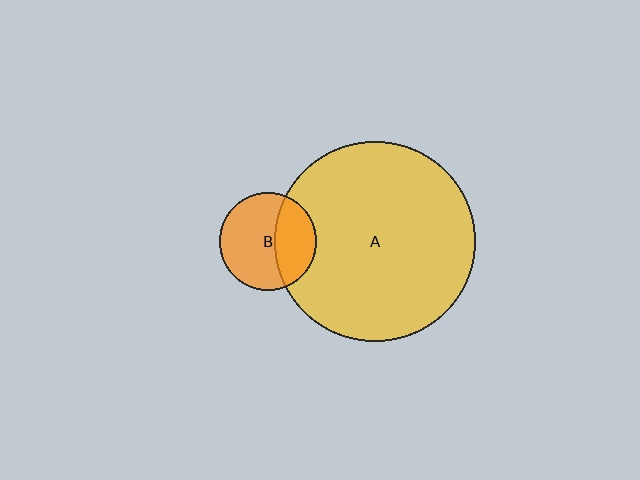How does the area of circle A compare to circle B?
Approximately 4.3 times.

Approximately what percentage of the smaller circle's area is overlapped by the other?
Approximately 35%.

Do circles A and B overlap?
Yes.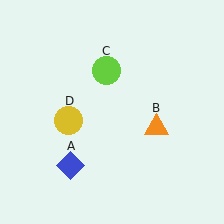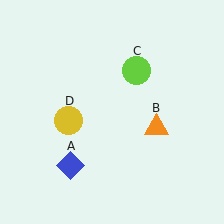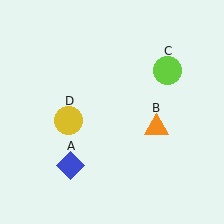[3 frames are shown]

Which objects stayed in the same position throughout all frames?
Blue diamond (object A) and orange triangle (object B) and yellow circle (object D) remained stationary.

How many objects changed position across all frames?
1 object changed position: lime circle (object C).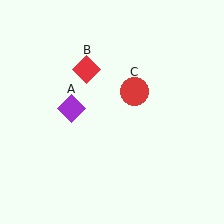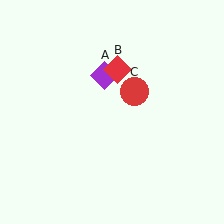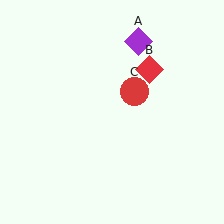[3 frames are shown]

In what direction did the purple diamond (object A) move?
The purple diamond (object A) moved up and to the right.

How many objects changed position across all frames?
2 objects changed position: purple diamond (object A), red diamond (object B).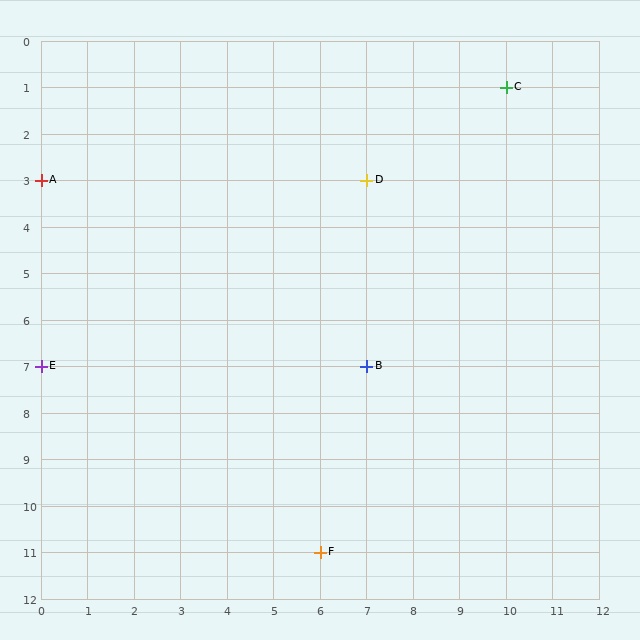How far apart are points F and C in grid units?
Points F and C are 4 columns and 10 rows apart (about 10.8 grid units diagonally).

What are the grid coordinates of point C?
Point C is at grid coordinates (10, 1).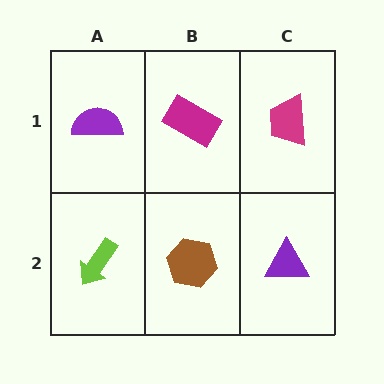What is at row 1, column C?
A magenta trapezoid.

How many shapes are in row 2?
3 shapes.